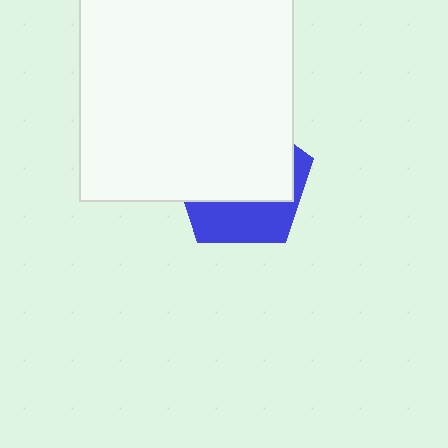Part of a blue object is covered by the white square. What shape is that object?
It is a pentagon.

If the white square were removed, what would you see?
You would see the complete blue pentagon.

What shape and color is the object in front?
The object in front is a white square.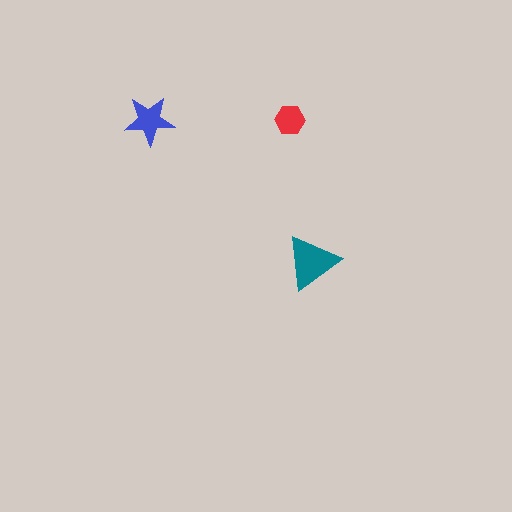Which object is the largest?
The teal triangle.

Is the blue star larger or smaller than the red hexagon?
Larger.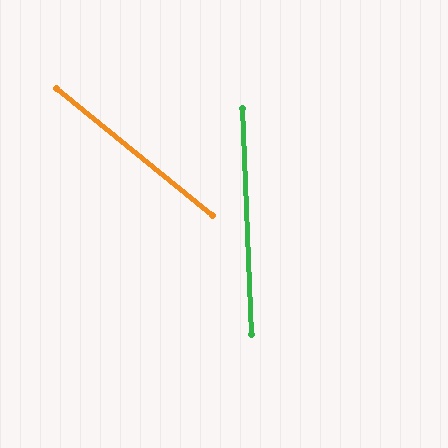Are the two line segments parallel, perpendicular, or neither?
Neither parallel nor perpendicular — they differ by about 49°.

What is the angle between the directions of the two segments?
Approximately 49 degrees.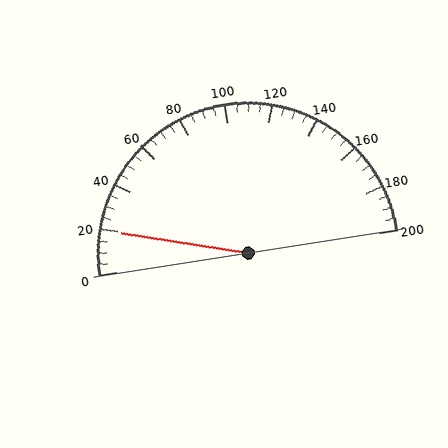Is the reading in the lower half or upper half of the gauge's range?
The reading is in the lower half of the range (0 to 200).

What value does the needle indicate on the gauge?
The needle indicates approximately 20.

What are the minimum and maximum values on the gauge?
The gauge ranges from 0 to 200.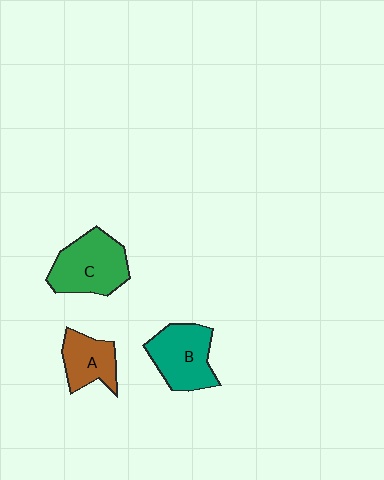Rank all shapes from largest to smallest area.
From largest to smallest: C (green), B (teal), A (brown).